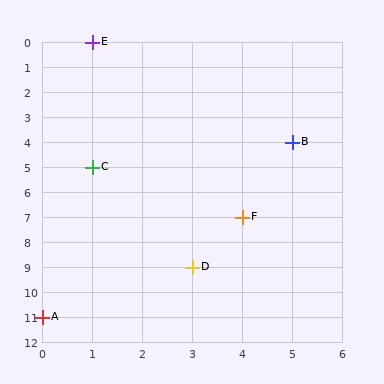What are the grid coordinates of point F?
Point F is at grid coordinates (4, 7).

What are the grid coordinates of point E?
Point E is at grid coordinates (1, 0).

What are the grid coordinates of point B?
Point B is at grid coordinates (5, 4).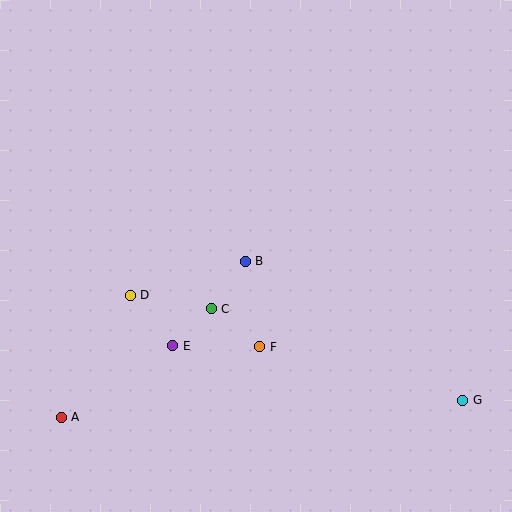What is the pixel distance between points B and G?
The distance between B and G is 258 pixels.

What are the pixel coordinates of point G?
Point G is at (463, 400).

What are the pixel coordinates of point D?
Point D is at (130, 295).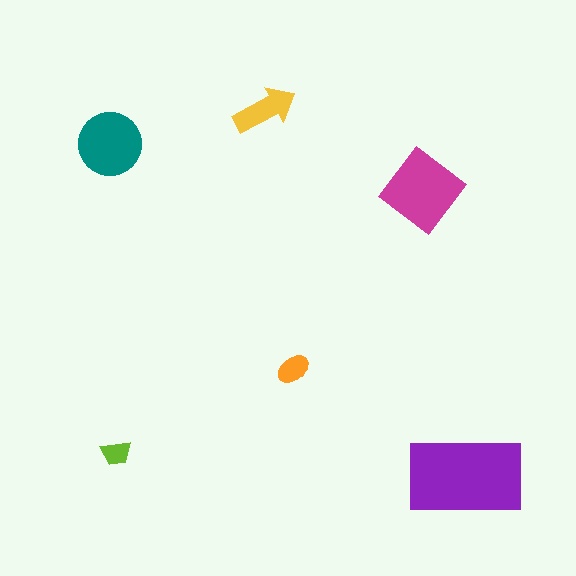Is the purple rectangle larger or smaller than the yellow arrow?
Larger.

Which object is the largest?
The purple rectangle.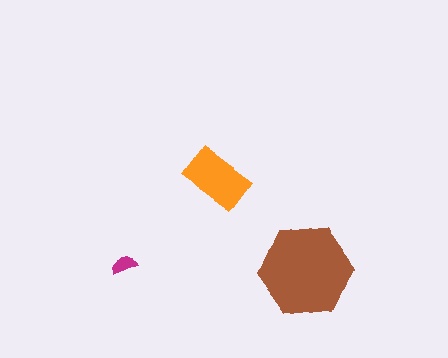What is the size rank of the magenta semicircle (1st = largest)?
3rd.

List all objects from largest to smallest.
The brown hexagon, the orange rectangle, the magenta semicircle.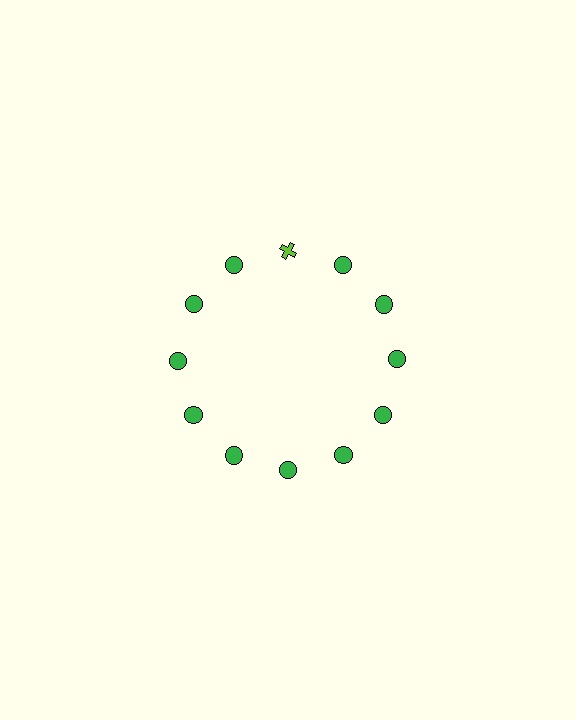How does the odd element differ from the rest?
It differs in both color (lime instead of green) and shape (cross instead of circle).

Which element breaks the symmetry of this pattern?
The lime cross at roughly the 12 o'clock position breaks the symmetry. All other shapes are green circles.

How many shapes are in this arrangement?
There are 12 shapes arranged in a ring pattern.